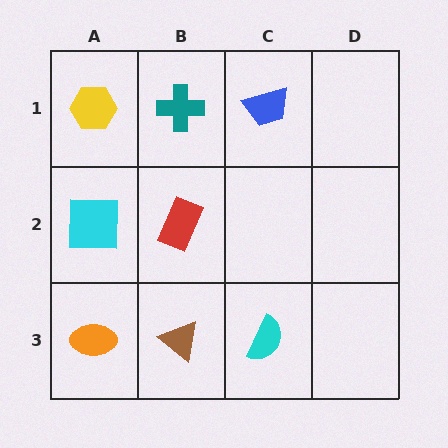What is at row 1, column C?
A blue trapezoid.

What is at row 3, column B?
A brown triangle.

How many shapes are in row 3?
3 shapes.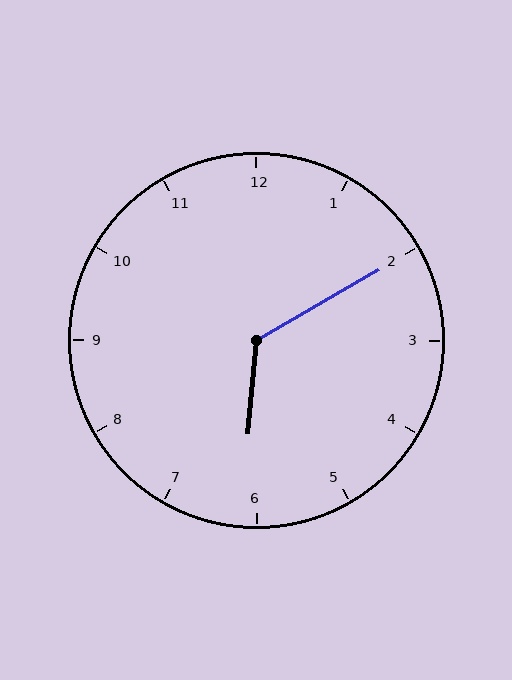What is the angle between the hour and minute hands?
Approximately 125 degrees.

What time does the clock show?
6:10.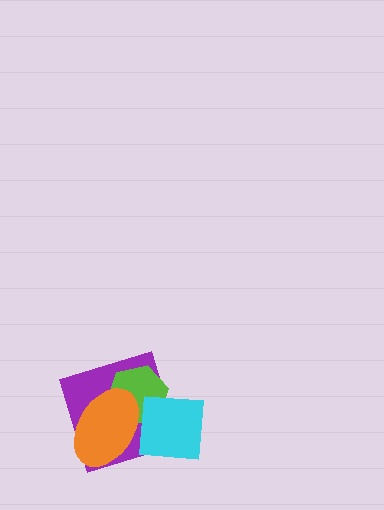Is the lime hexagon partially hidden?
Yes, it is partially covered by another shape.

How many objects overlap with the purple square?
3 objects overlap with the purple square.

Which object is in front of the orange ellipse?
The cyan square is in front of the orange ellipse.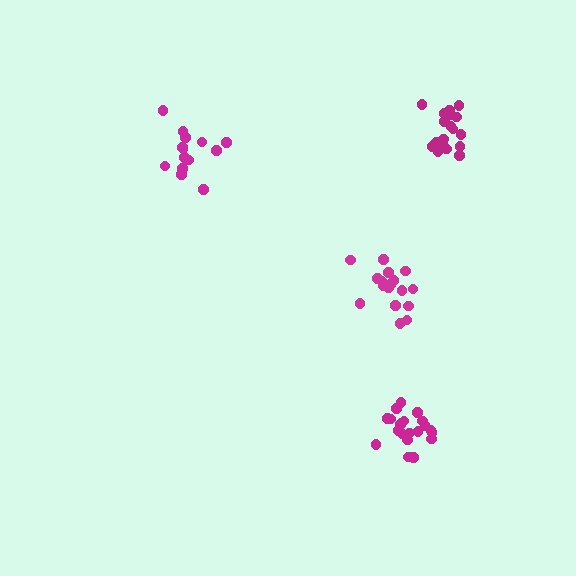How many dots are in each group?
Group 1: 15 dots, Group 2: 21 dots, Group 3: 18 dots, Group 4: 20 dots (74 total).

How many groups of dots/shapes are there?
There are 4 groups.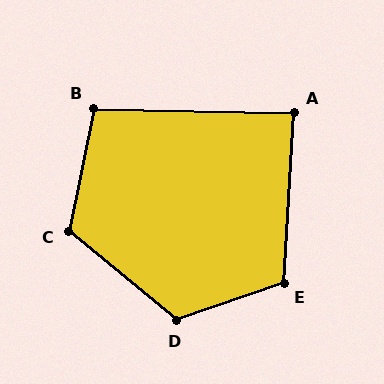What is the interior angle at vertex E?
Approximately 113 degrees (obtuse).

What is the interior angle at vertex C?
Approximately 118 degrees (obtuse).